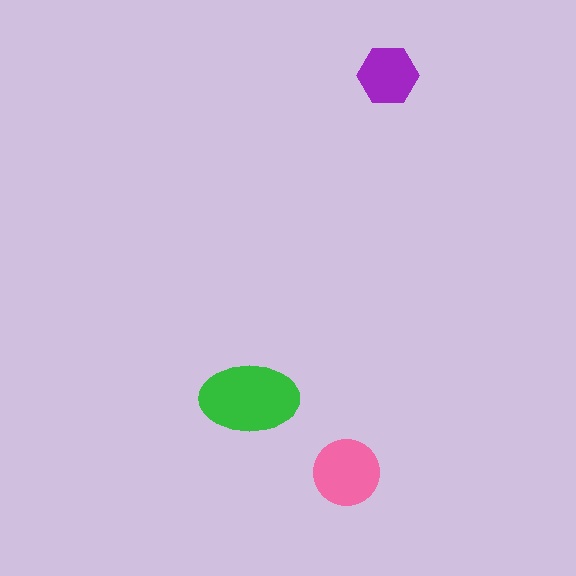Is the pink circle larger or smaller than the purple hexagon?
Larger.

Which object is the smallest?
The purple hexagon.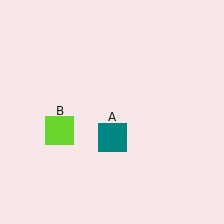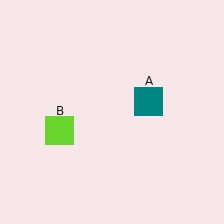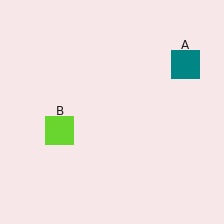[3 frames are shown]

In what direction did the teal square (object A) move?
The teal square (object A) moved up and to the right.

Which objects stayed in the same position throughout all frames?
Lime square (object B) remained stationary.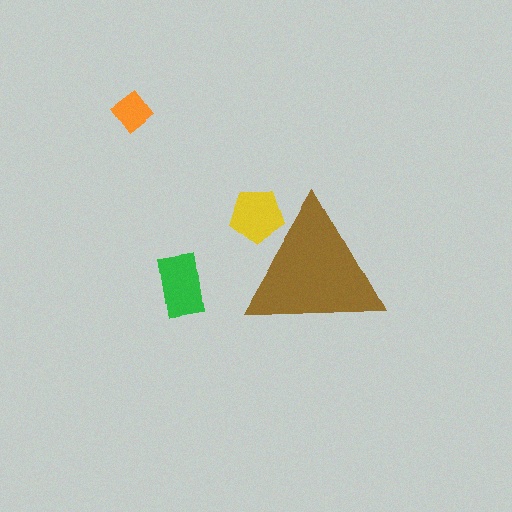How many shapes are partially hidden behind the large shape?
1 shape is partially hidden.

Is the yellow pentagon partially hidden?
Yes, the yellow pentagon is partially hidden behind the brown triangle.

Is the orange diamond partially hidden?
No, the orange diamond is fully visible.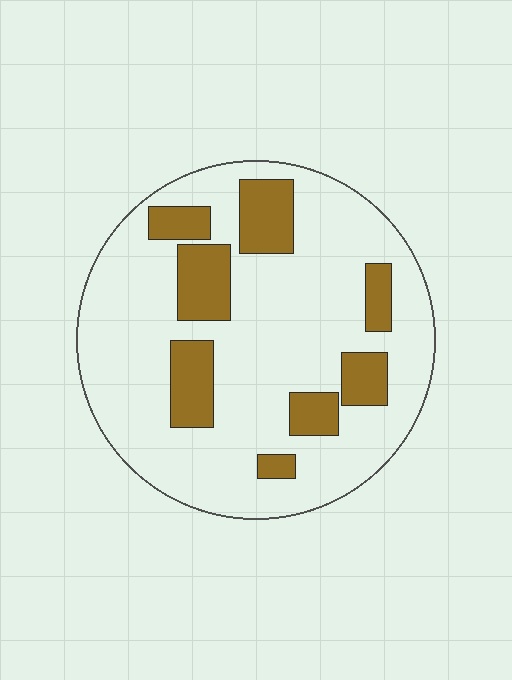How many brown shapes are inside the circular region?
8.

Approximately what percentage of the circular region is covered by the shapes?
Approximately 20%.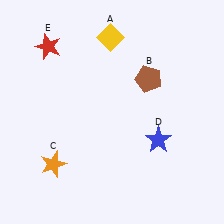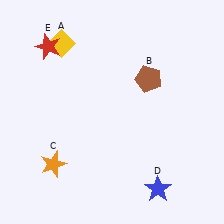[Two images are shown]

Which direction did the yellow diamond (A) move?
The yellow diamond (A) moved left.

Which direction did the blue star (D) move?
The blue star (D) moved down.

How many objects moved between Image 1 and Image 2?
2 objects moved between the two images.